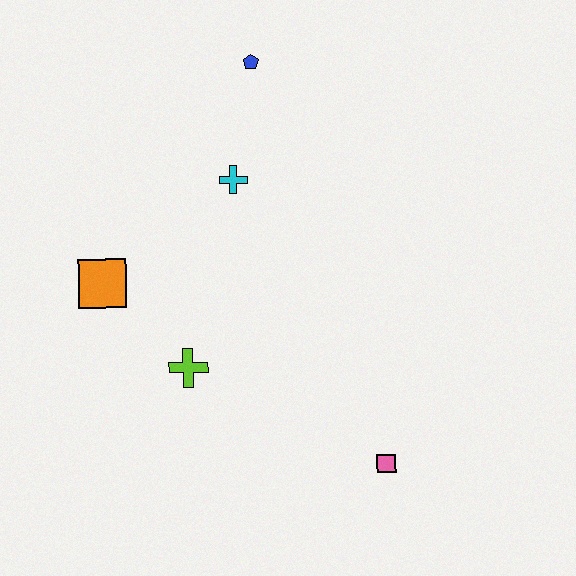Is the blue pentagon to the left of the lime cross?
No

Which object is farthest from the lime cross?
The blue pentagon is farthest from the lime cross.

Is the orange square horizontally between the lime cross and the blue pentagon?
No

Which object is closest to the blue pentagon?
The cyan cross is closest to the blue pentagon.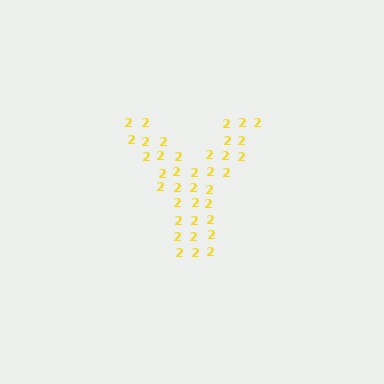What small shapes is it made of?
It is made of small digit 2's.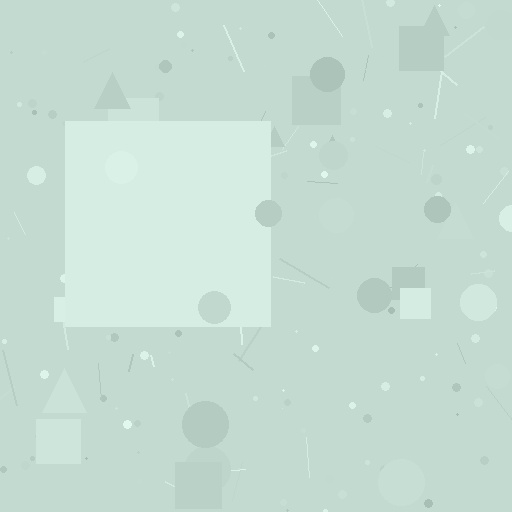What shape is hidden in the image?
A square is hidden in the image.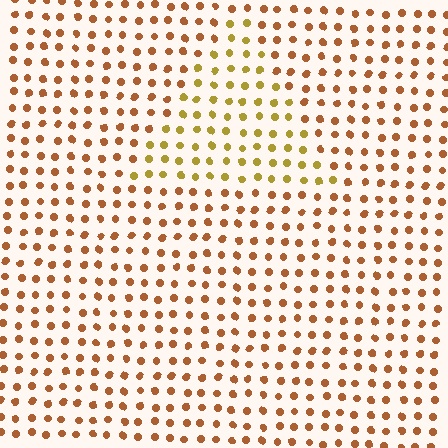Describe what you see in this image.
The image is filled with small brown elements in a uniform arrangement. A triangle-shaped region is visible where the elements are tinted to a slightly different hue, forming a subtle color boundary.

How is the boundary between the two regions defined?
The boundary is defined purely by a slight shift in hue (about 29 degrees). Spacing, size, and orientation are identical on both sides.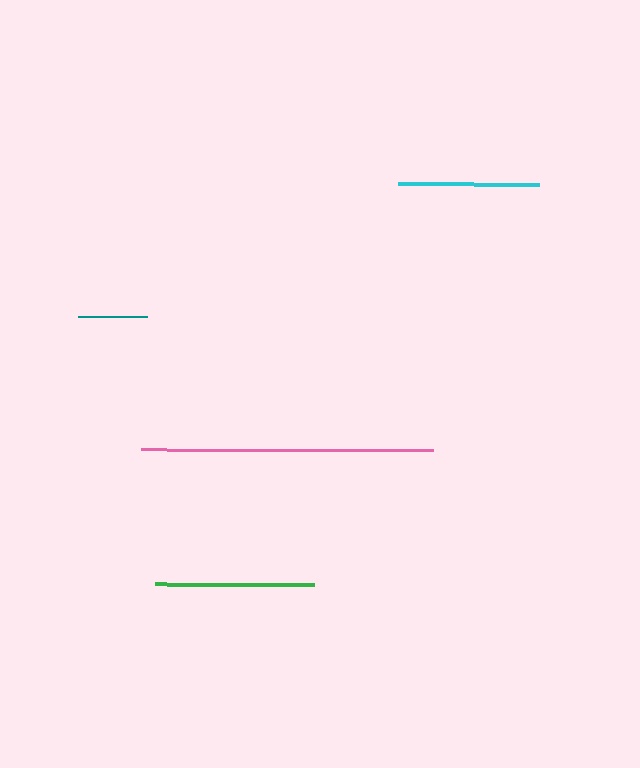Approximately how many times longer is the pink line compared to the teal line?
The pink line is approximately 4.2 times the length of the teal line.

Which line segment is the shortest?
The teal line is the shortest at approximately 69 pixels.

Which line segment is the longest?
The pink line is the longest at approximately 291 pixels.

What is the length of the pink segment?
The pink segment is approximately 291 pixels long.